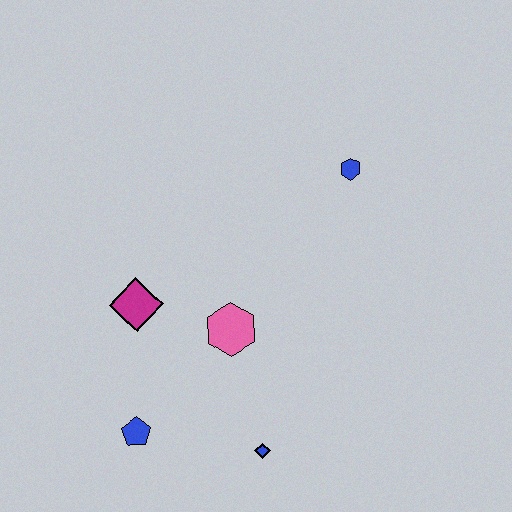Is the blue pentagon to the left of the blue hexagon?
Yes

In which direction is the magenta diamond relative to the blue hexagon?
The magenta diamond is to the left of the blue hexagon.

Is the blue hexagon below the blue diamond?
No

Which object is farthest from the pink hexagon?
The blue hexagon is farthest from the pink hexagon.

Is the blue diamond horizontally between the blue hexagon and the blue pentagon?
Yes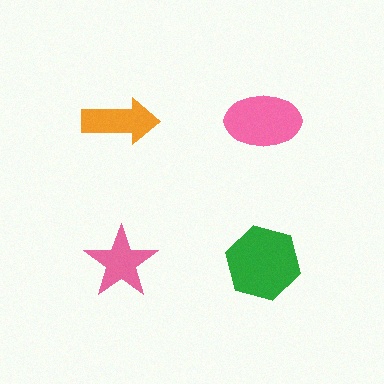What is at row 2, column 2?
A green hexagon.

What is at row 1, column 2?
A pink ellipse.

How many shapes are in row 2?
2 shapes.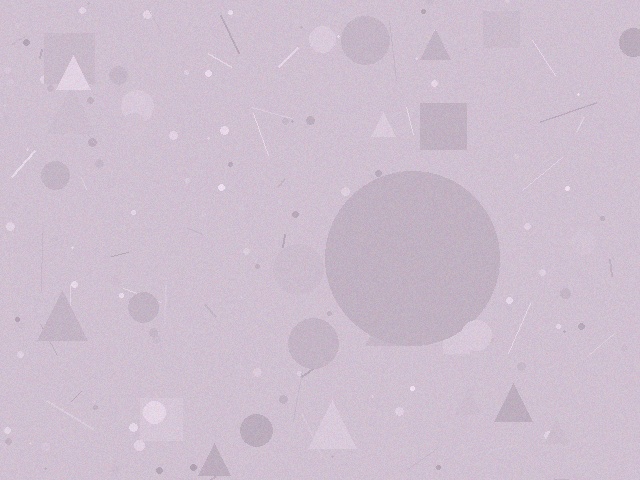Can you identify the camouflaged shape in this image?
The camouflaged shape is a circle.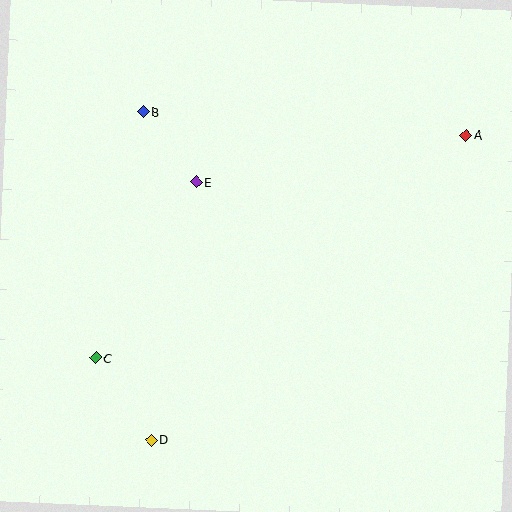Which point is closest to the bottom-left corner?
Point D is closest to the bottom-left corner.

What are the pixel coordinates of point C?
Point C is at (95, 358).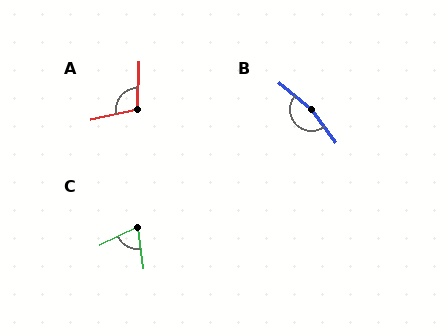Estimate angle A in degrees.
Approximately 105 degrees.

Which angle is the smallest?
C, at approximately 71 degrees.